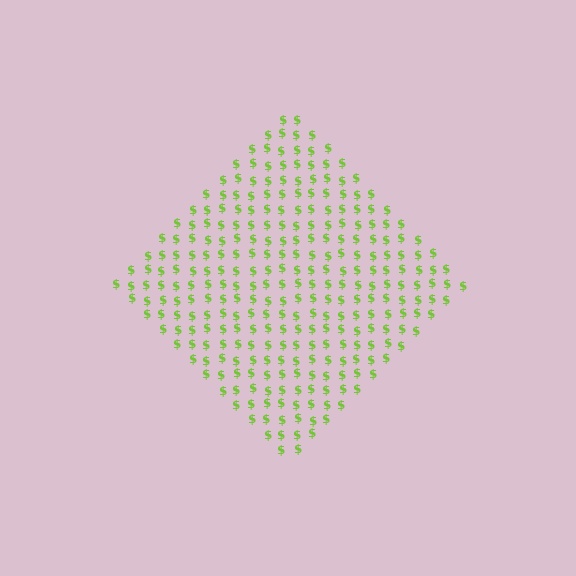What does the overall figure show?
The overall figure shows a diamond.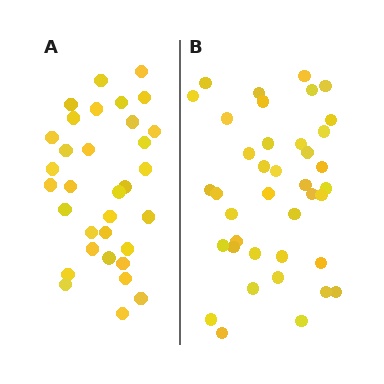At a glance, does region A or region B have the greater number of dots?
Region B (the right region) has more dots.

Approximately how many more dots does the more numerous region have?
Region B has about 6 more dots than region A.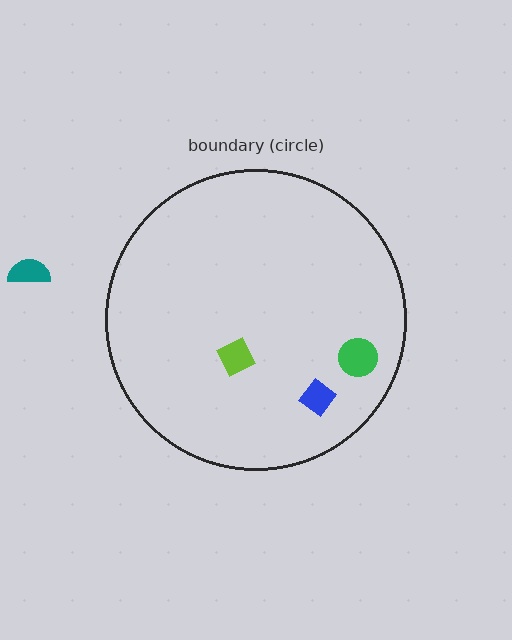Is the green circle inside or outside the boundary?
Inside.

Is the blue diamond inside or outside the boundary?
Inside.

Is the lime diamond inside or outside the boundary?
Inside.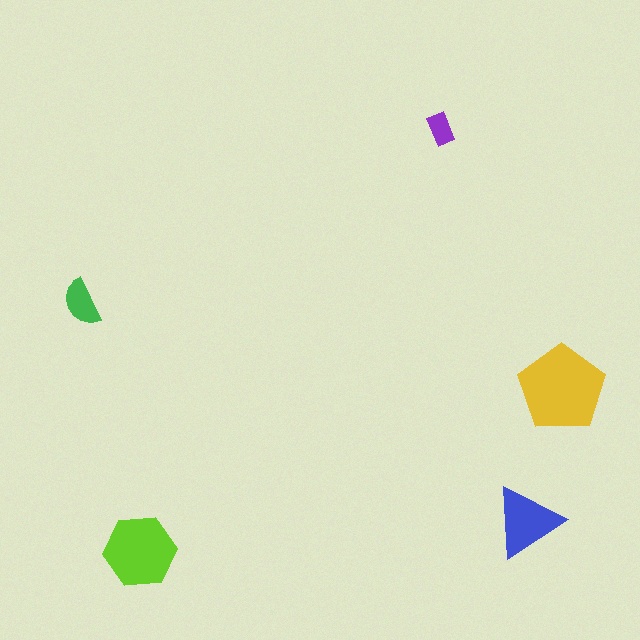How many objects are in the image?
There are 5 objects in the image.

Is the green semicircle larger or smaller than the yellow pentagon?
Smaller.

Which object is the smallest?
The purple rectangle.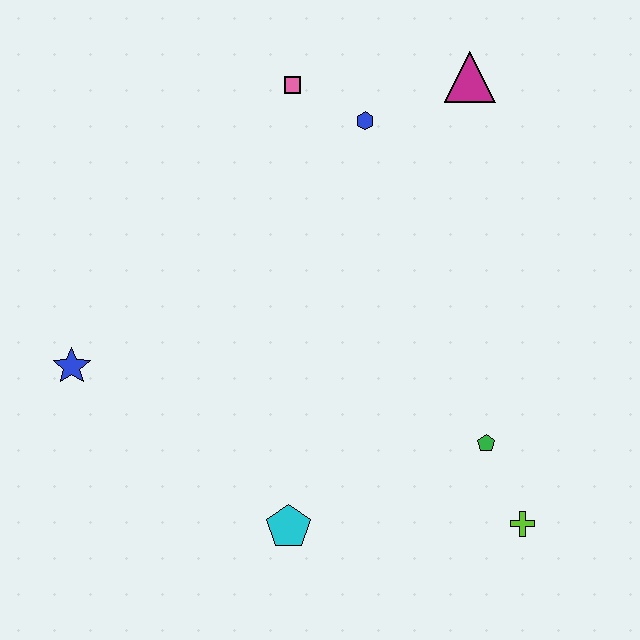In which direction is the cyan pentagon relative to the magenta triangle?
The cyan pentagon is below the magenta triangle.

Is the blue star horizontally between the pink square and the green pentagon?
No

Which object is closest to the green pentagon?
The lime cross is closest to the green pentagon.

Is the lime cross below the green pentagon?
Yes